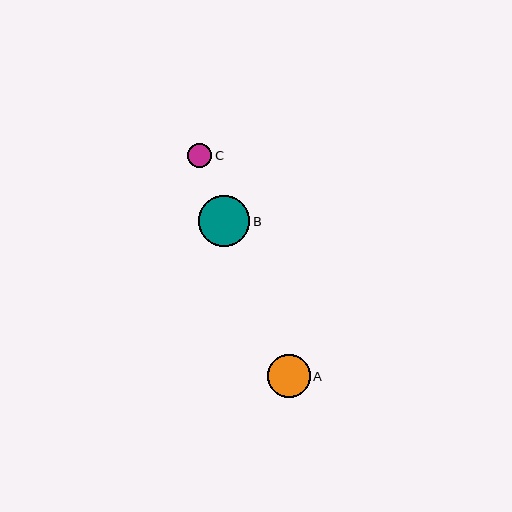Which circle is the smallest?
Circle C is the smallest with a size of approximately 24 pixels.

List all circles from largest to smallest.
From largest to smallest: B, A, C.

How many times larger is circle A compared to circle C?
Circle A is approximately 1.8 times the size of circle C.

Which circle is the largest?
Circle B is the largest with a size of approximately 51 pixels.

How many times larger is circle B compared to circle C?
Circle B is approximately 2.1 times the size of circle C.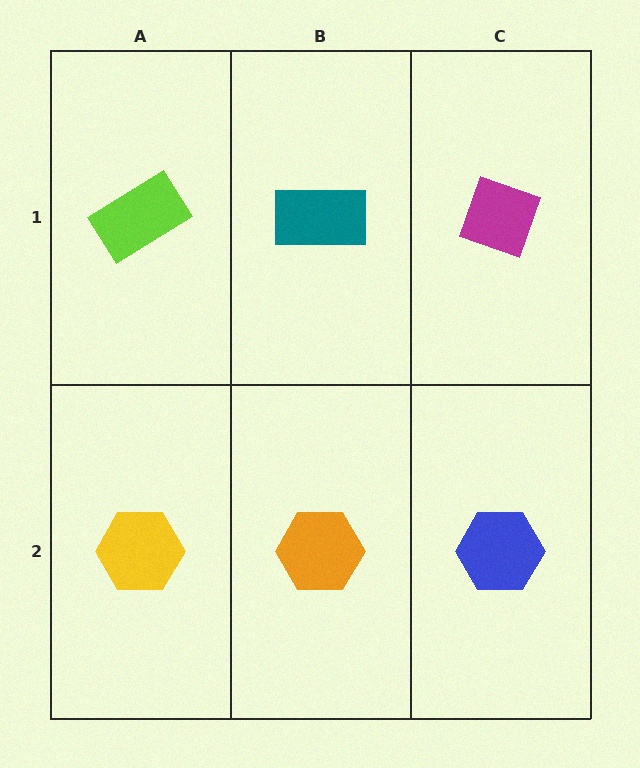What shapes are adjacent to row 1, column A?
A yellow hexagon (row 2, column A), a teal rectangle (row 1, column B).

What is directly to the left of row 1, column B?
A lime rectangle.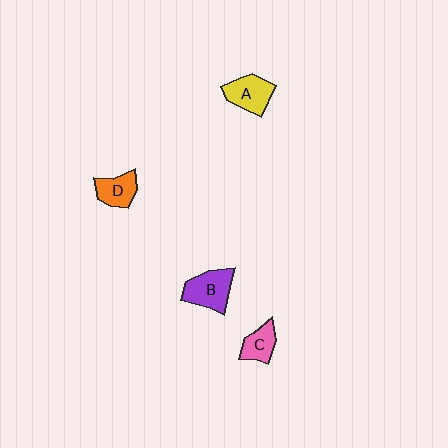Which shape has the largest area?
Shape B (purple).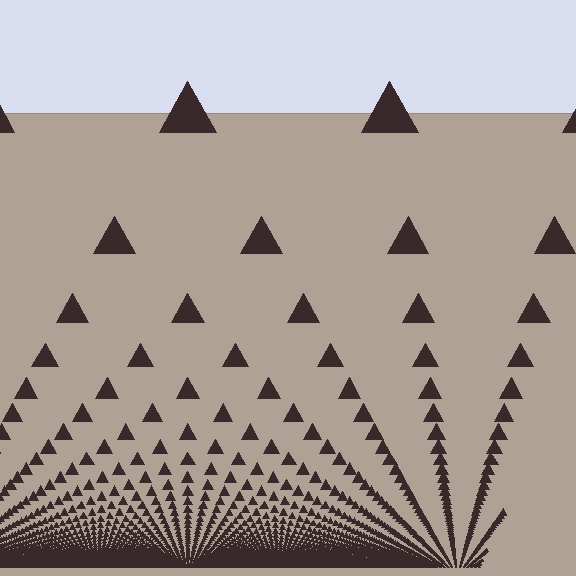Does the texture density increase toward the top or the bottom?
Density increases toward the bottom.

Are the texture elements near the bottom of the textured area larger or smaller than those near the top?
Smaller. The gradient is inverted — elements near the bottom are smaller and denser.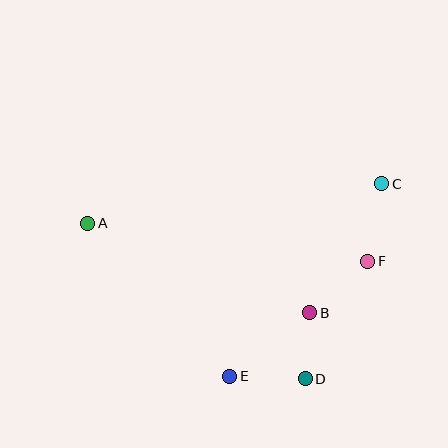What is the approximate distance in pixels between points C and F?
The distance between C and F is approximately 79 pixels.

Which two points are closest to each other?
Points B and D are closest to each other.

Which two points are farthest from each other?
Points A and C are farthest from each other.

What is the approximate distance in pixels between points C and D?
The distance between C and D is approximately 209 pixels.